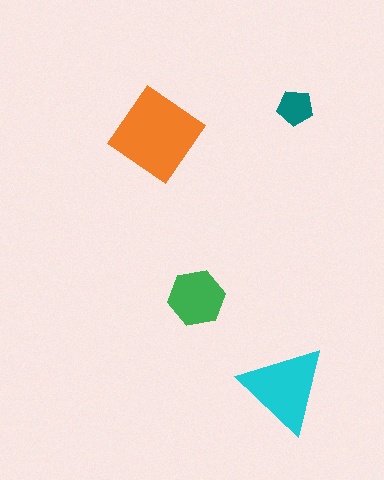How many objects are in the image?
There are 4 objects in the image.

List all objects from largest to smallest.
The orange diamond, the cyan triangle, the green hexagon, the teal pentagon.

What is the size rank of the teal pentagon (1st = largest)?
4th.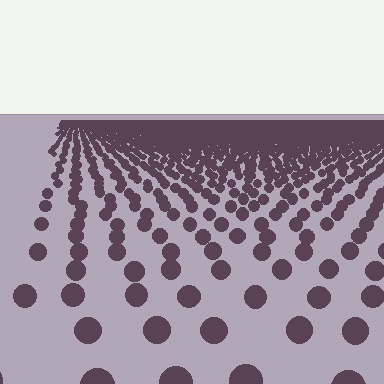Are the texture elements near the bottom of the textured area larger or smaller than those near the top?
Larger. Near the bottom, elements are closer to the viewer and appear at a bigger on-screen size.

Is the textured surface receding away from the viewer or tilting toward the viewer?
The surface is receding away from the viewer. Texture elements get smaller and denser toward the top.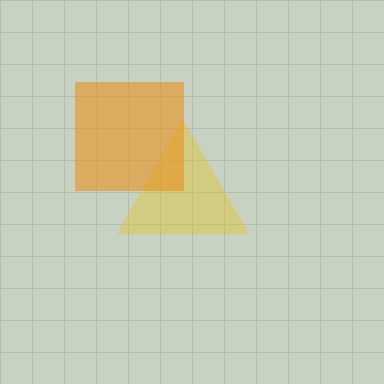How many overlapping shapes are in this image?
There are 2 overlapping shapes in the image.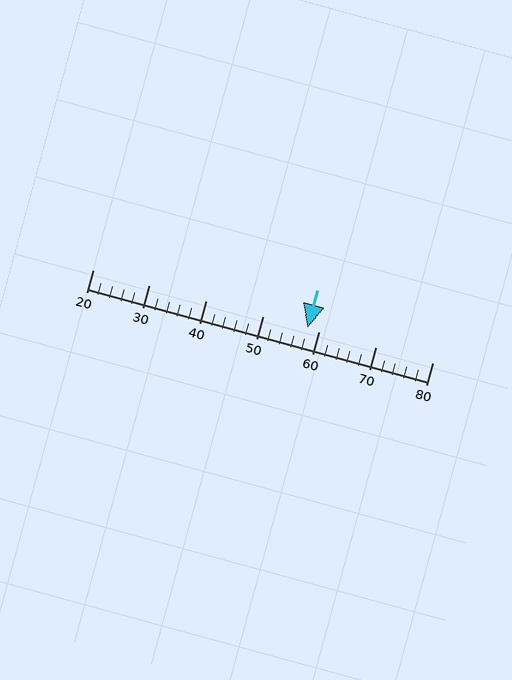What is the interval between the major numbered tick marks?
The major tick marks are spaced 10 units apart.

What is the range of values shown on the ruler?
The ruler shows values from 20 to 80.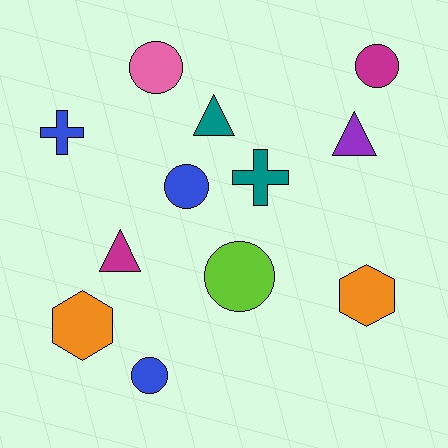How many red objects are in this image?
There are no red objects.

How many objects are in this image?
There are 12 objects.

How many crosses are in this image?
There are 2 crosses.